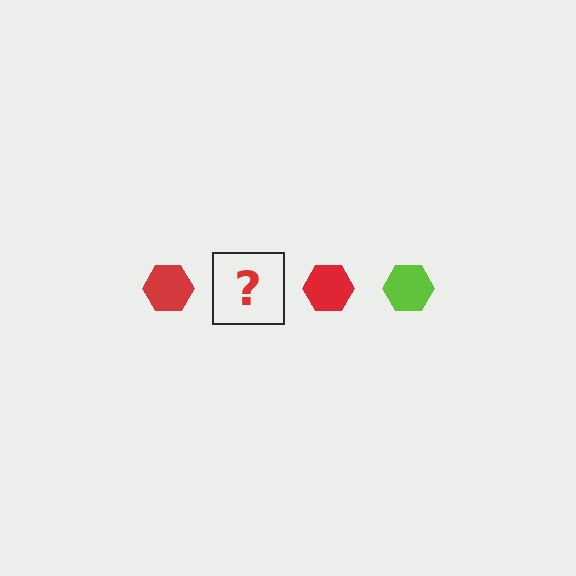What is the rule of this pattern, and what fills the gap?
The rule is that the pattern cycles through red, lime hexagons. The gap should be filled with a lime hexagon.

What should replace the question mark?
The question mark should be replaced with a lime hexagon.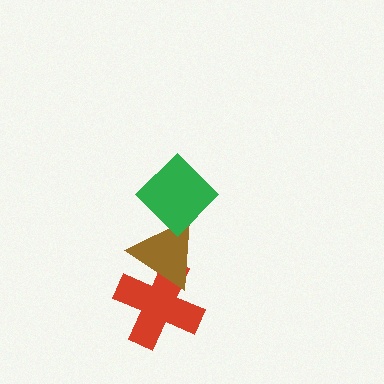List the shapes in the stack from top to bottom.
From top to bottom: the green diamond, the brown triangle, the red cross.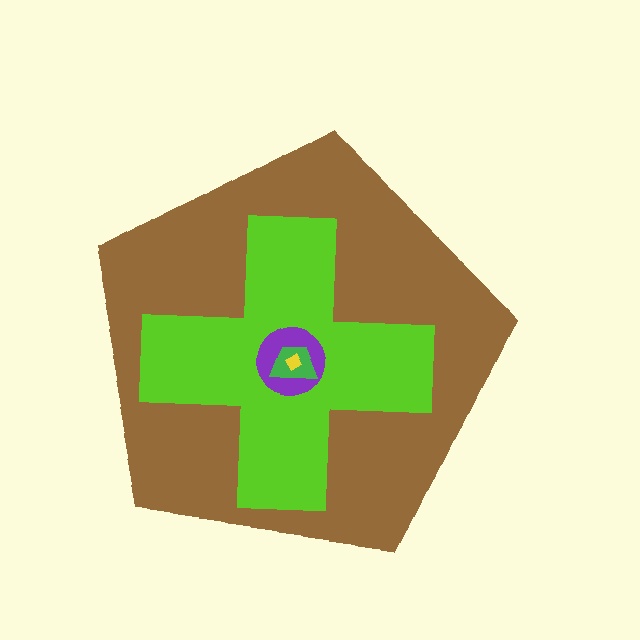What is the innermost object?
The yellow diamond.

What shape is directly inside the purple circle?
The green trapezoid.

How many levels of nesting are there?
5.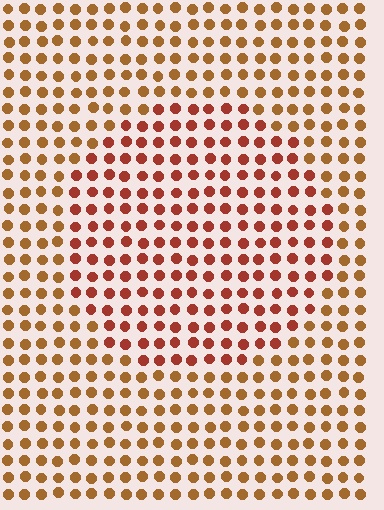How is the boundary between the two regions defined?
The boundary is defined purely by a slight shift in hue (about 26 degrees). Spacing, size, and orientation are identical on both sides.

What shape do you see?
I see a circle.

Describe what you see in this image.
The image is filled with small brown elements in a uniform arrangement. A circle-shaped region is visible where the elements are tinted to a slightly different hue, forming a subtle color boundary.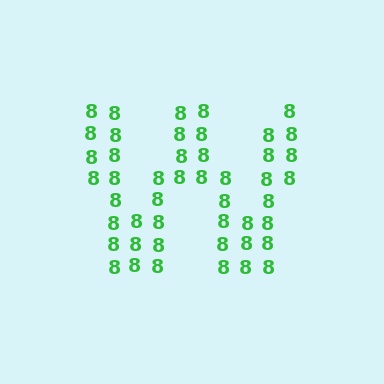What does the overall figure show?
The overall figure shows the letter W.